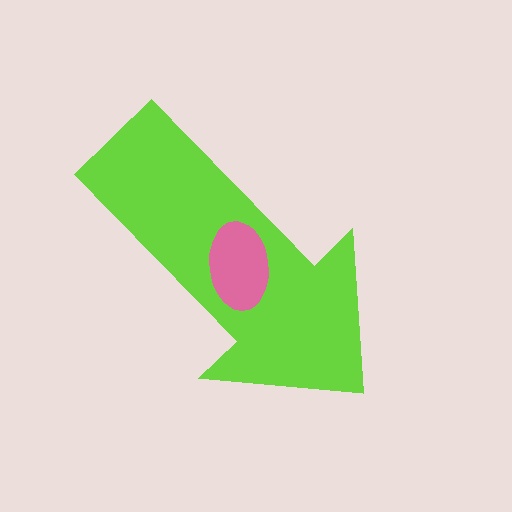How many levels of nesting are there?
2.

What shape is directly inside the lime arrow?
The pink ellipse.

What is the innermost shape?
The pink ellipse.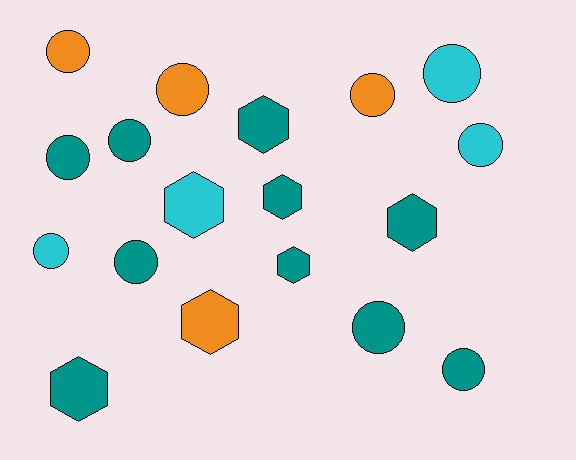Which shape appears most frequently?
Circle, with 11 objects.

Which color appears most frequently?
Teal, with 10 objects.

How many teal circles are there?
There are 5 teal circles.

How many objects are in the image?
There are 18 objects.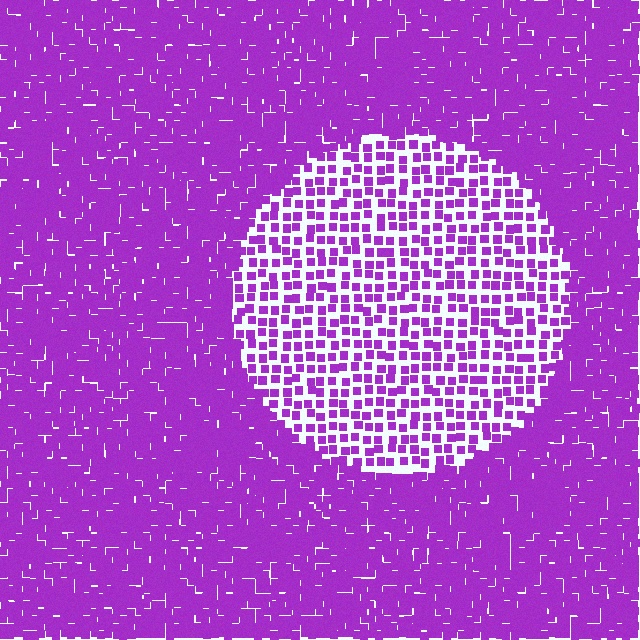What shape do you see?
I see a circle.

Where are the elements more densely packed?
The elements are more densely packed outside the circle boundary.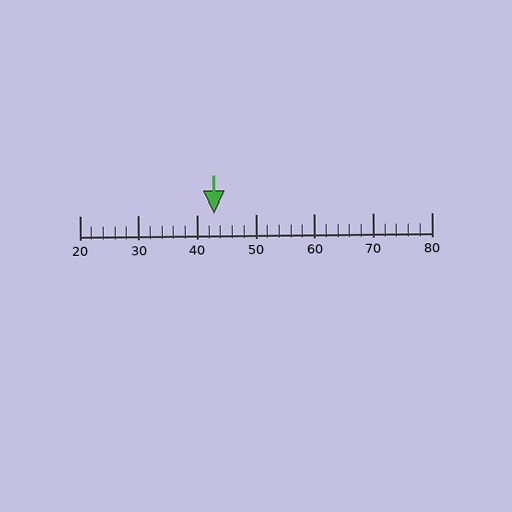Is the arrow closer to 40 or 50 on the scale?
The arrow is closer to 40.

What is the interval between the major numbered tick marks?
The major tick marks are spaced 10 units apart.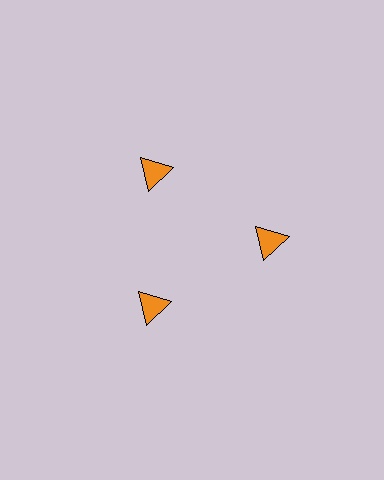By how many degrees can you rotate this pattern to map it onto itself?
The pattern maps onto itself every 120 degrees of rotation.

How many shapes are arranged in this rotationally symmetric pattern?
There are 3 shapes, arranged in 3 groups of 1.